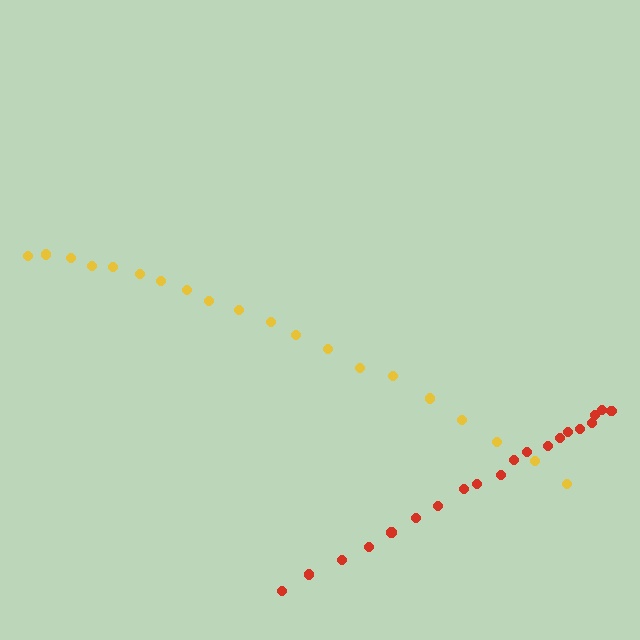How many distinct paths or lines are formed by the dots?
There are 2 distinct paths.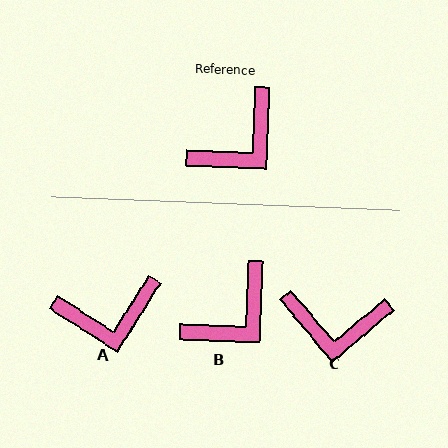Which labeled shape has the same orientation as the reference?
B.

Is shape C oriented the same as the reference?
No, it is off by about 48 degrees.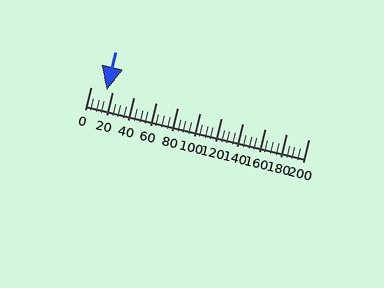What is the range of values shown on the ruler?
The ruler shows values from 0 to 200.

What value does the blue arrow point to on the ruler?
The blue arrow points to approximately 15.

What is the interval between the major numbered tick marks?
The major tick marks are spaced 20 units apart.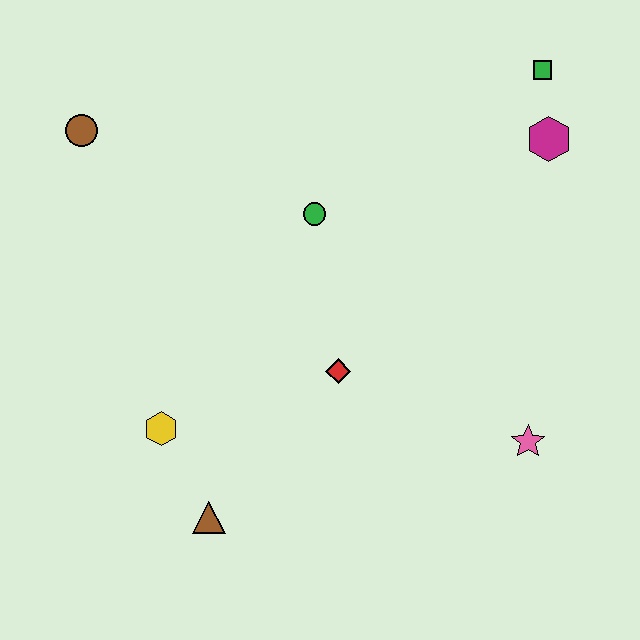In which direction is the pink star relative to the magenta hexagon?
The pink star is below the magenta hexagon.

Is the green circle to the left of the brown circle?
No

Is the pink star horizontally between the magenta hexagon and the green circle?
Yes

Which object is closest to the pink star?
The red diamond is closest to the pink star.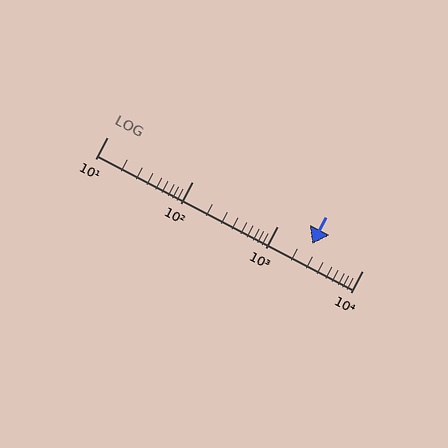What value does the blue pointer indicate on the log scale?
The pointer indicates approximately 2600.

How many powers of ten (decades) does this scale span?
The scale spans 3 decades, from 10 to 10000.